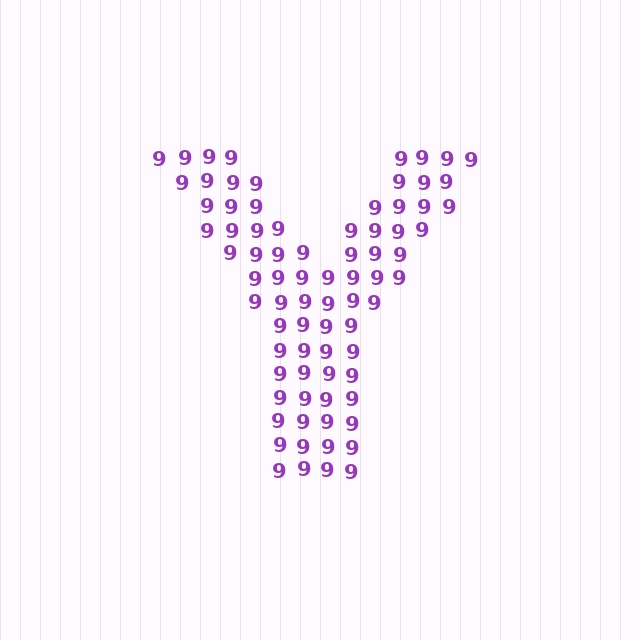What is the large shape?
The large shape is the letter Y.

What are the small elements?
The small elements are digit 9's.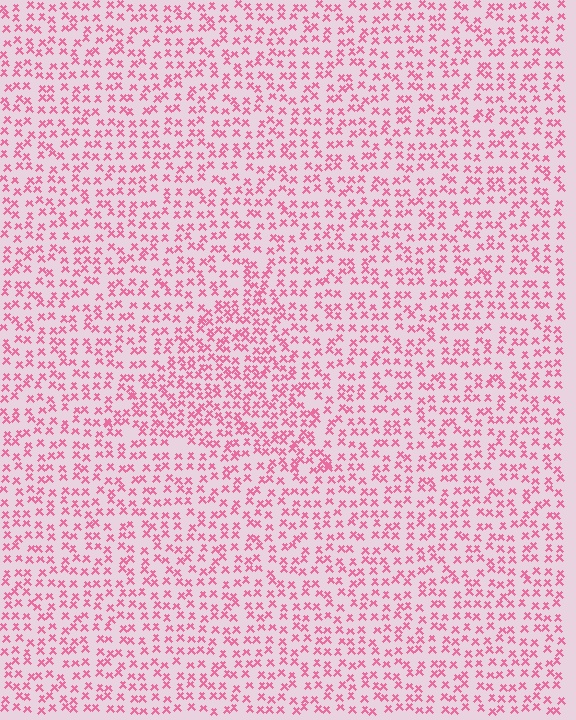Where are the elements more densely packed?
The elements are more densely packed inside the triangle boundary.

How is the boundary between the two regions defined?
The boundary is defined by a change in element density (approximately 1.5x ratio). All elements are the same color, size, and shape.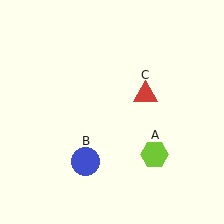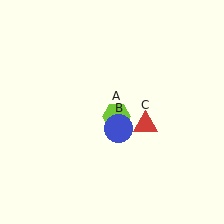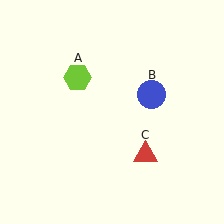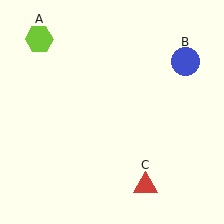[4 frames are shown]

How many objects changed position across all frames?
3 objects changed position: lime hexagon (object A), blue circle (object B), red triangle (object C).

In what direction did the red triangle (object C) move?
The red triangle (object C) moved down.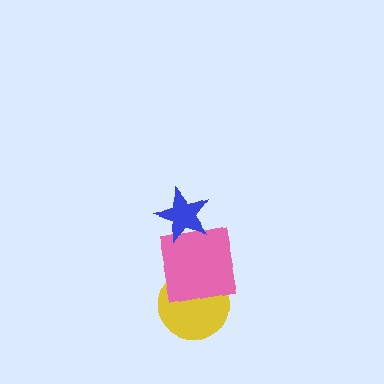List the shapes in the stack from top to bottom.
From top to bottom: the blue star, the pink square, the yellow circle.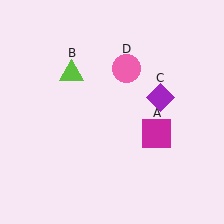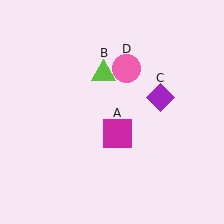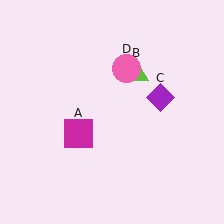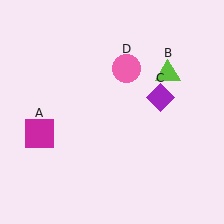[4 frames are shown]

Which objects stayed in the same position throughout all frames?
Purple diamond (object C) and pink circle (object D) remained stationary.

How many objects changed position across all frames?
2 objects changed position: magenta square (object A), lime triangle (object B).